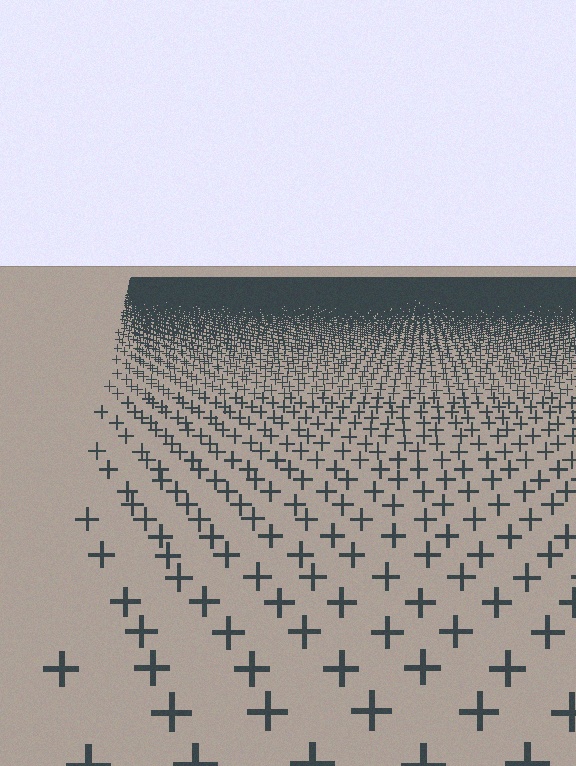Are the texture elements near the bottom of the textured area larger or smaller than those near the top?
Larger. Near the bottom, elements are closer to the viewer and appear at a bigger on-screen size.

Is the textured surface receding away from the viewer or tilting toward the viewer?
The surface is receding away from the viewer. Texture elements get smaller and denser toward the top.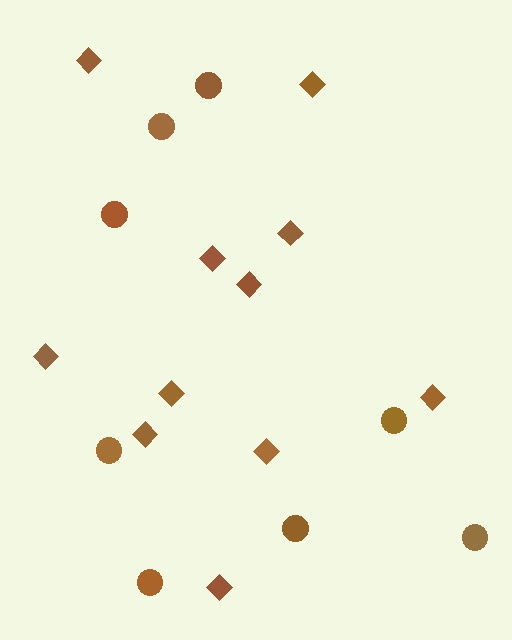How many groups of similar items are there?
There are 2 groups: one group of diamonds (11) and one group of circles (8).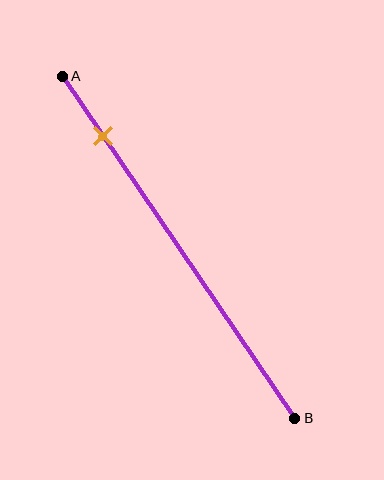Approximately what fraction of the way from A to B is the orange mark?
The orange mark is approximately 20% of the way from A to B.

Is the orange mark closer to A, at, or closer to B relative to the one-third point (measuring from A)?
The orange mark is closer to point A than the one-third point of segment AB.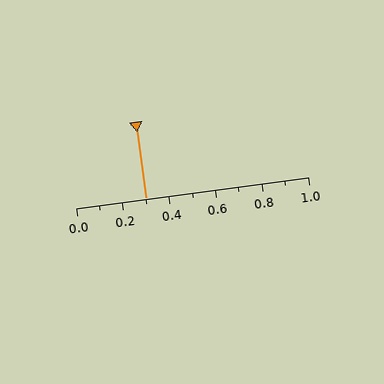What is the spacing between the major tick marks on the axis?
The major ticks are spaced 0.2 apart.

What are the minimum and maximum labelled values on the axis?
The axis runs from 0.0 to 1.0.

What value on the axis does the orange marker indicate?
The marker indicates approximately 0.3.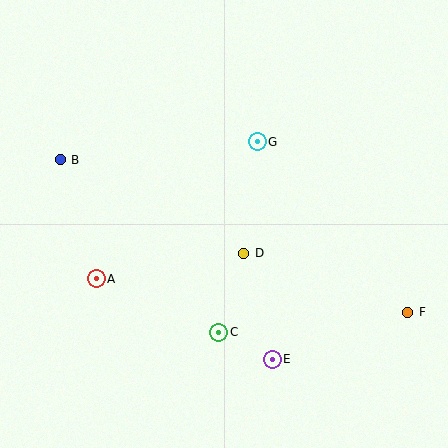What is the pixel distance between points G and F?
The distance between G and F is 227 pixels.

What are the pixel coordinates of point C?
Point C is at (219, 332).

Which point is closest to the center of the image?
Point D at (244, 253) is closest to the center.